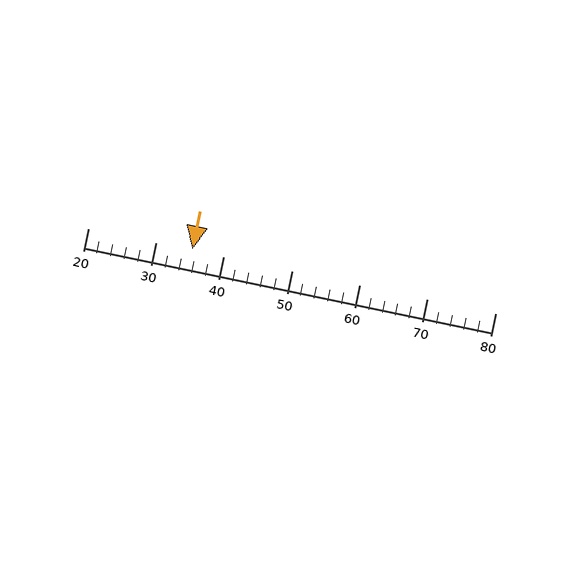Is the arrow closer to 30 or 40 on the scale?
The arrow is closer to 40.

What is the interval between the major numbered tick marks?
The major tick marks are spaced 10 units apart.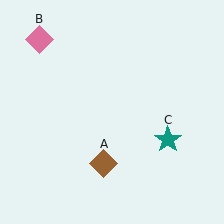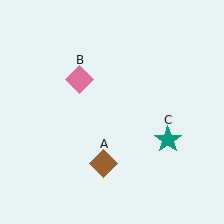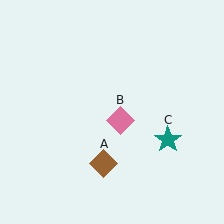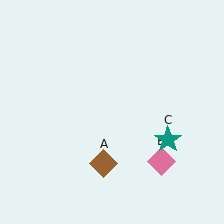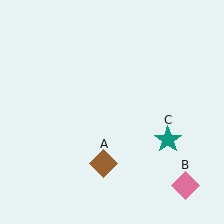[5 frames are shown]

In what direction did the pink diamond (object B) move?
The pink diamond (object B) moved down and to the right.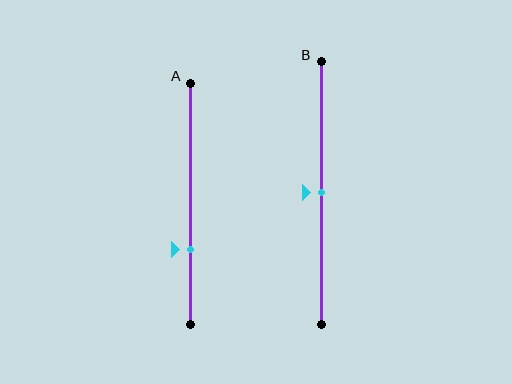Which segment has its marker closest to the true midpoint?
Segment B has its marker closest to the true midpoint.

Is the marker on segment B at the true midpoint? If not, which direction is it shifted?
Yes, the marker on segment B is at the true midpoint.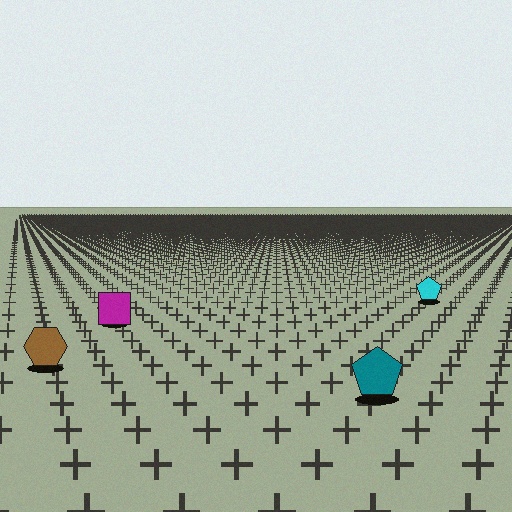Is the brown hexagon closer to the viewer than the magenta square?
Yes. The brown hexagon is closer — you can tell from the texture gradient: the ground texture is coarser near it.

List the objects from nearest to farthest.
From nearest to farthest: the teal pentagon, the brown hexagon, the magenta square, the cyan pentagon.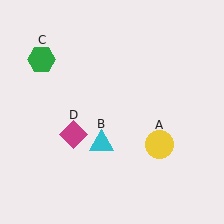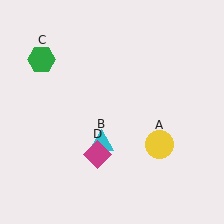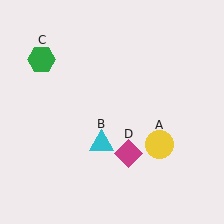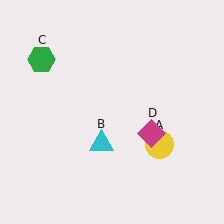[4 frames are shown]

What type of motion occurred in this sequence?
The magenta diamond (object D) rotated counterclockwise around the center of the scene.